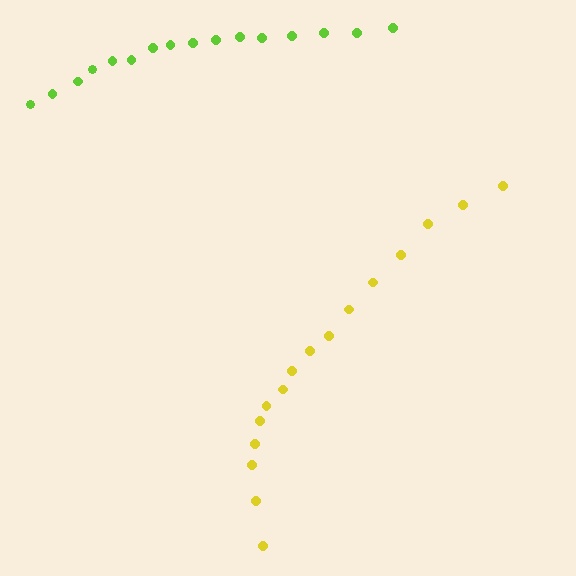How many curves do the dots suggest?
There are 2 distinct paths.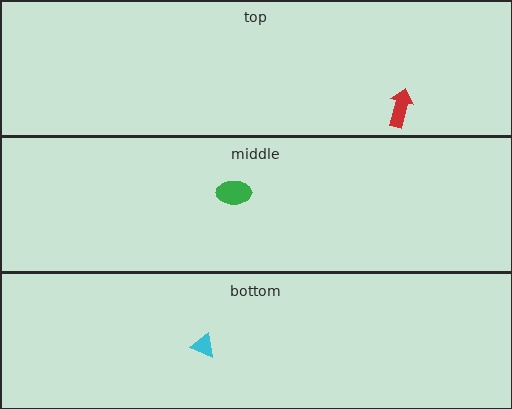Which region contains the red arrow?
The top region.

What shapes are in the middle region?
The green ellipse.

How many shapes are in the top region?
1.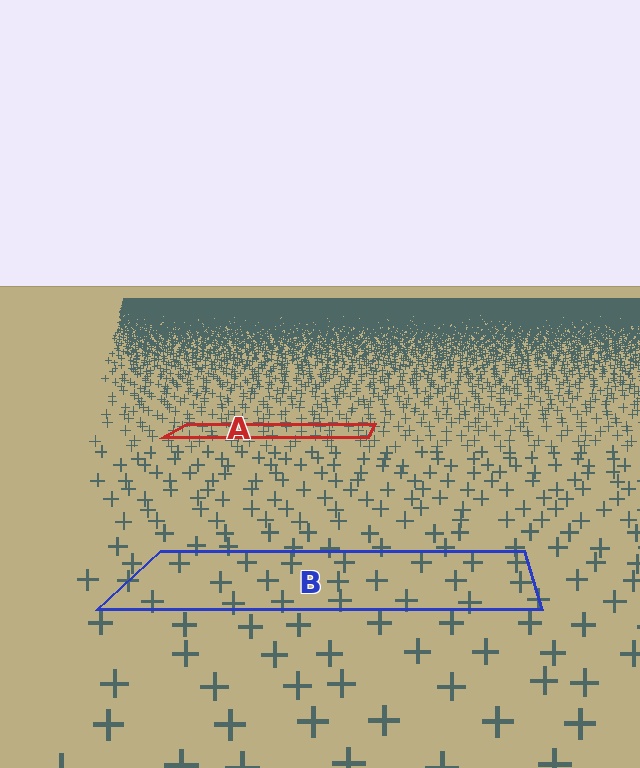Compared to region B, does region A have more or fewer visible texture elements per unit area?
Region A has more texture elements per unit area — they are packed more densely because it is farther away.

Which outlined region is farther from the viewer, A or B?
Region A is farther from the viewer — the texture elements inside it appear smaller and more densely packed.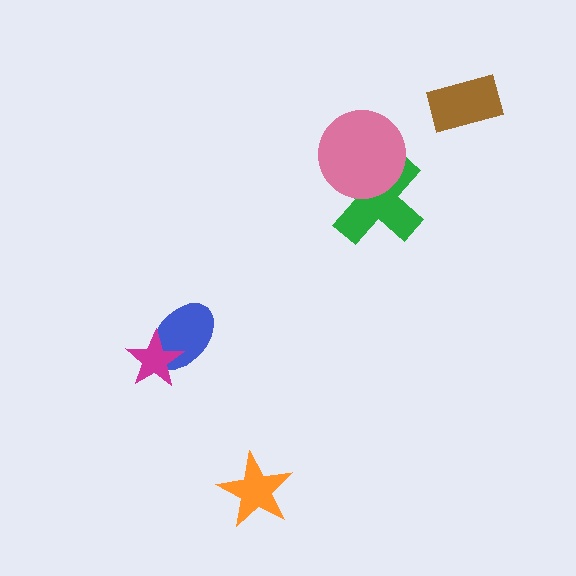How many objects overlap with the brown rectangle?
0 objects overlap with the brown rectangle.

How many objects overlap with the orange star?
0 objects overlap with the orange star.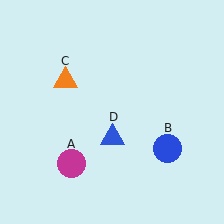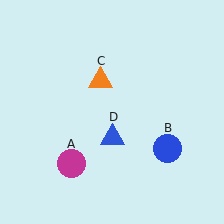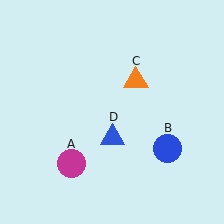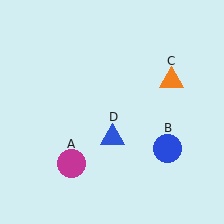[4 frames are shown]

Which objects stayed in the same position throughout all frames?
Magenta circle (object A) and blue circle (object B) and blue triangle (object D) remained stationary.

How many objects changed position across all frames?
1 object changed position: orange triangle (object C).